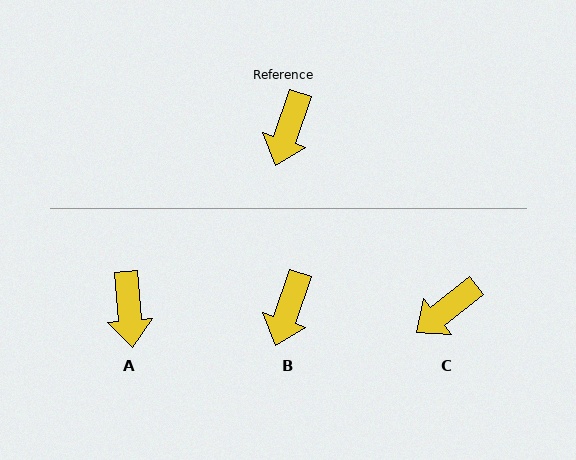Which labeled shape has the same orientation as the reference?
B.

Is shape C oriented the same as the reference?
No, it is off by about 33 degrees.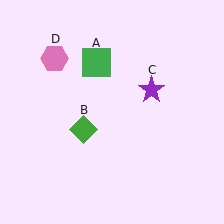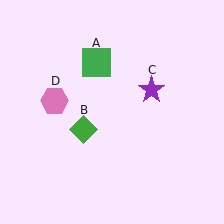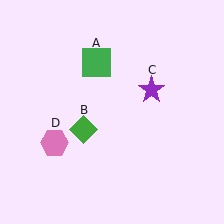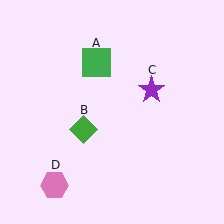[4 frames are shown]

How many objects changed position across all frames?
1 object changed position: pink hexagon (object D).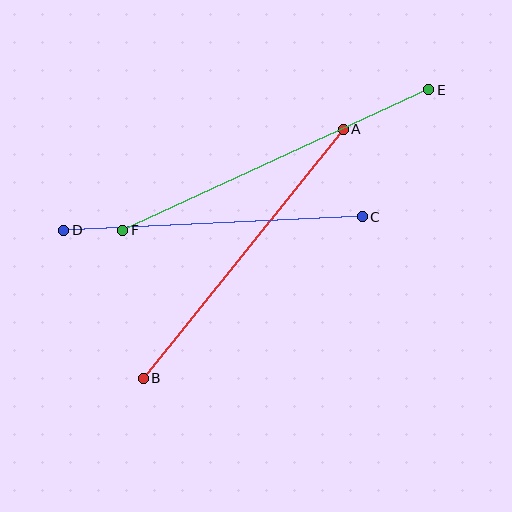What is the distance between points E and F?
The distance is approximately 337 pixels.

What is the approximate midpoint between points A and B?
The midpoint is at approximately (243, 254) pixels.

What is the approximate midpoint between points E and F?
The midpoint is at approximately (276, 160) pixels.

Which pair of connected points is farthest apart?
Points E and F are farthest apart.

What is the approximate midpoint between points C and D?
The midpoint is at approximately (213, 223) pixels.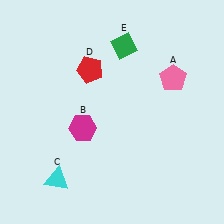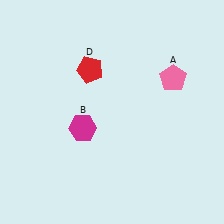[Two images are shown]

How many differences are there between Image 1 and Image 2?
There are 2 differences between the two images.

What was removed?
The cyan triangle (C), the green diamond (E) were removed in Image 2.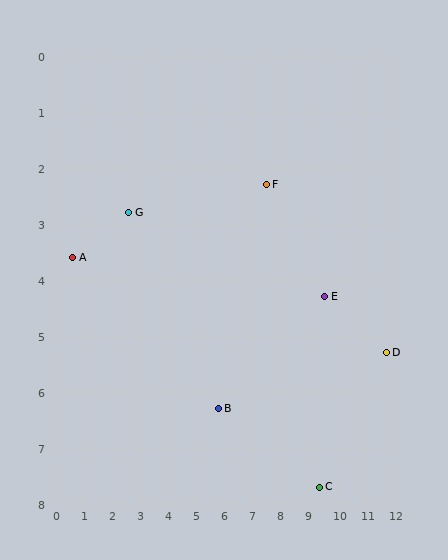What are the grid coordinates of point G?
Point G is at approximately (2.6, 2.8).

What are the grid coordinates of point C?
Point C is at approximately (9.4, 7.7).